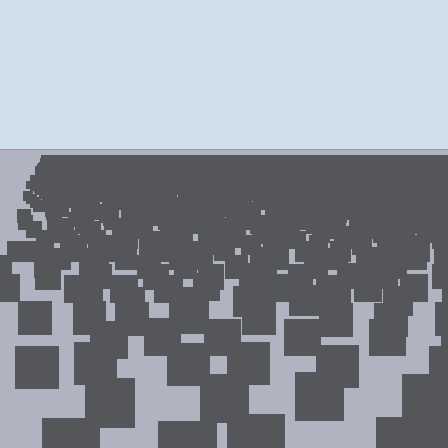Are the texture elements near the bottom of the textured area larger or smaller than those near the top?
Larger. Near the bottom, elements are closer to the viewer and appear at a bigger on-screen size.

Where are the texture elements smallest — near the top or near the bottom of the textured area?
Near the top.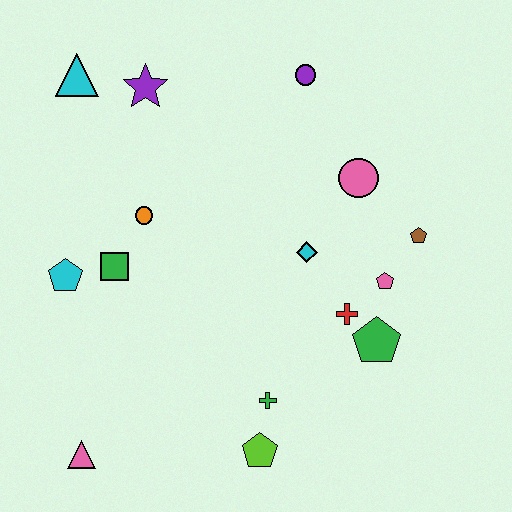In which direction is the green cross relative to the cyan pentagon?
The green cross is to the right of the cyan pentagon.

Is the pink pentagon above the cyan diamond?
No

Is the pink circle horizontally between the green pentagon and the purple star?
Yes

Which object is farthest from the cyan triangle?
The lime pentagon is farthest from the cyan triangle.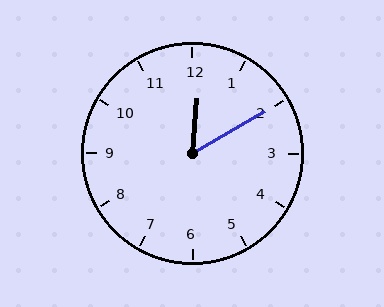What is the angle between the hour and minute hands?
Approximately 55 degrees.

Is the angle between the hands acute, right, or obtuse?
It is acute.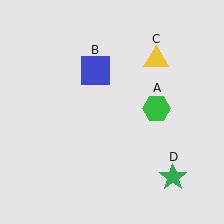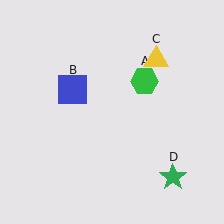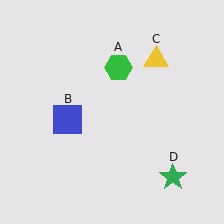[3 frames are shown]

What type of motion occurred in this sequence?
The green hexagon (object A), blue square (object B) rotated counterclockwise around the center of the scene.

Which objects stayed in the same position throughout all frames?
Yellow triangle (object C) and green star (object D) remained stationary.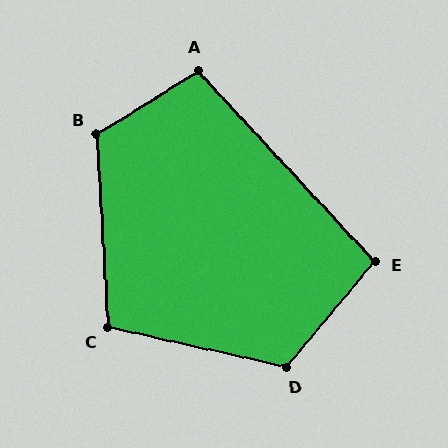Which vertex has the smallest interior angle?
E, at approximately 97 degrees.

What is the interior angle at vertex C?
Approximately 106 degrees (obtuse).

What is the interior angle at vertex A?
Approximately 101 degrees (obtuse).